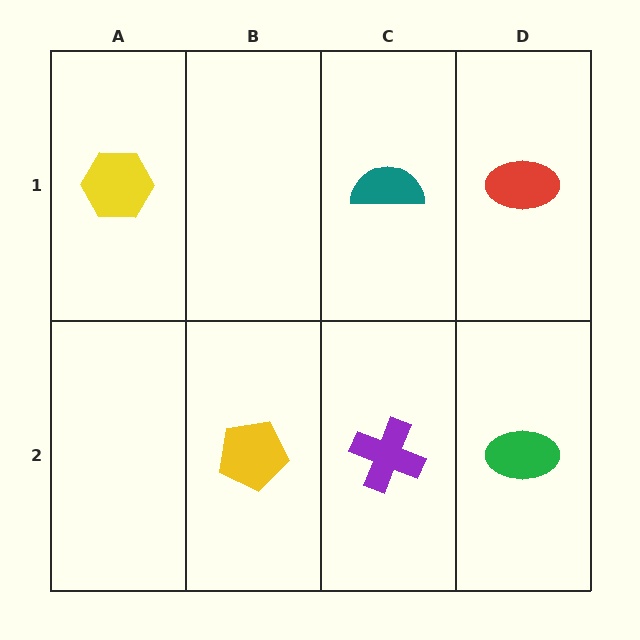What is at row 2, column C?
A purple cross.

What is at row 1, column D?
A red ellipse.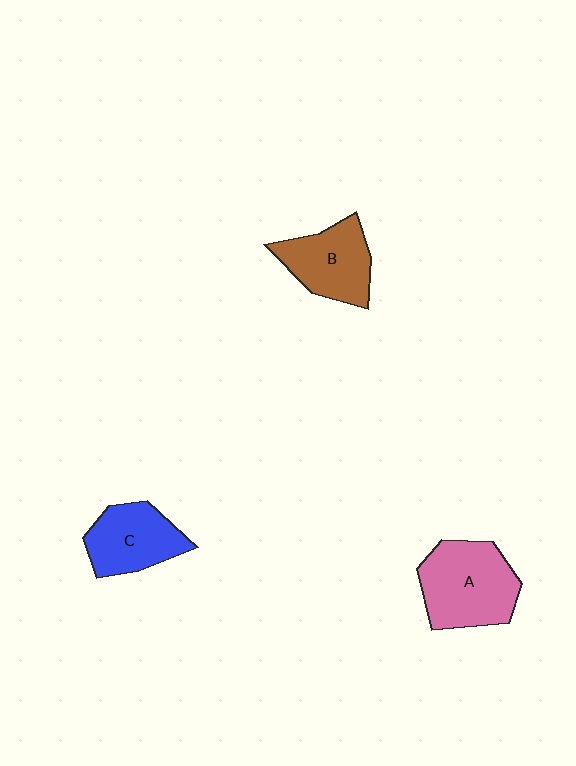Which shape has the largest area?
Shape A (pink).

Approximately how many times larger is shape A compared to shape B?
Approximately 1.3 times.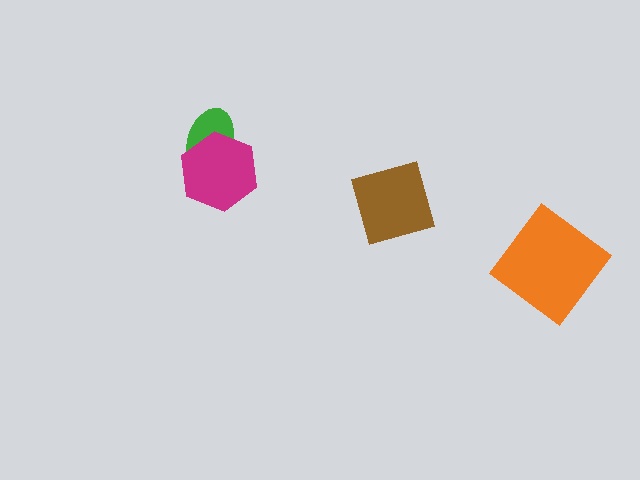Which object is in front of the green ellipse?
The magenta hexagon is in front of the green ellipse.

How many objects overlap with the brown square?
0 objects overlap with the brown square.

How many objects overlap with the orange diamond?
0 objects overlap with the orange diamond.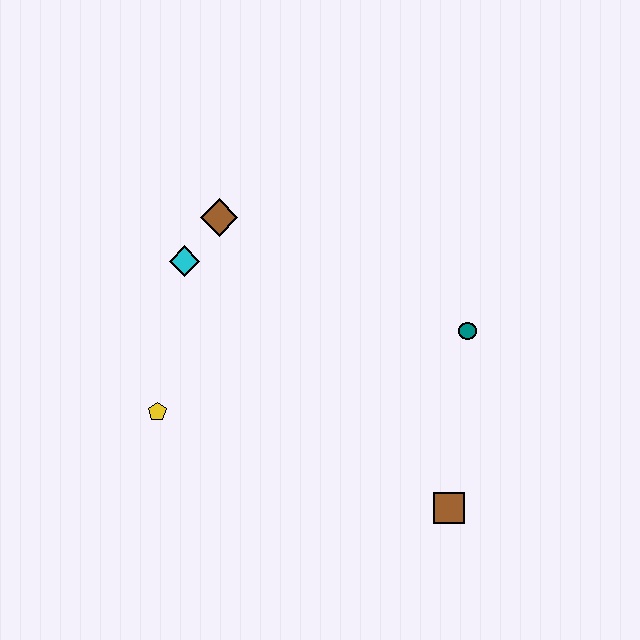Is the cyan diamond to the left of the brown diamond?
Yes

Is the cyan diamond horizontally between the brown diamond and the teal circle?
No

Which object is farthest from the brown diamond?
The brown square is farthest from the brown diamond.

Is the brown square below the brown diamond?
Yes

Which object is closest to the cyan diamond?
The brown diamond is closest to the cyan diamond.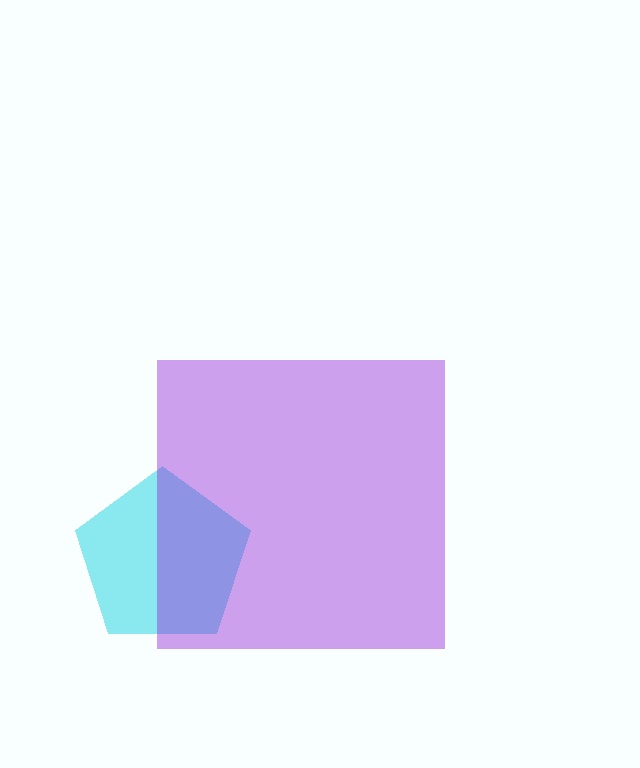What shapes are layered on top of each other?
The layered shapes are: a cyan pentagon, a purple square.